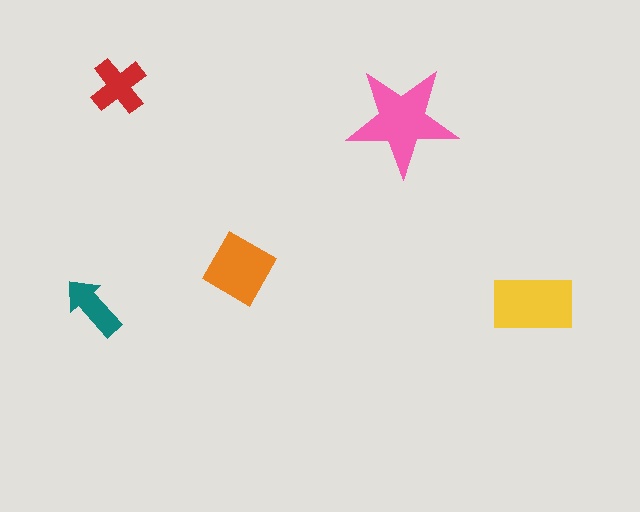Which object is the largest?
The pink star.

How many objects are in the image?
There are 5 objects in the image.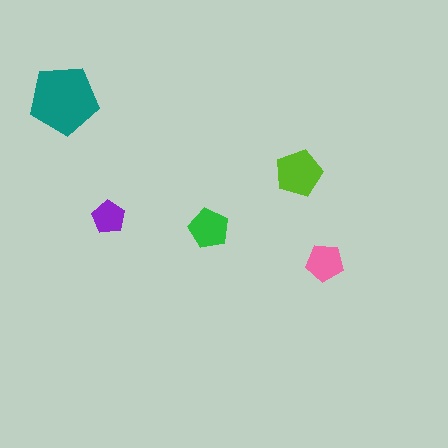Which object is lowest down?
The pink pentagon is bottommost.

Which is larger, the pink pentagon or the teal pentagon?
The teal one.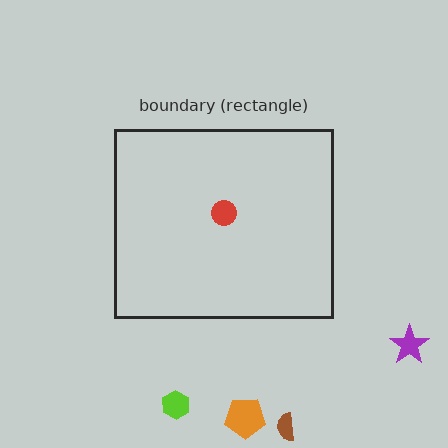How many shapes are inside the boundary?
1 inside, 4 outside.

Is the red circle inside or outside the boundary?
Inside.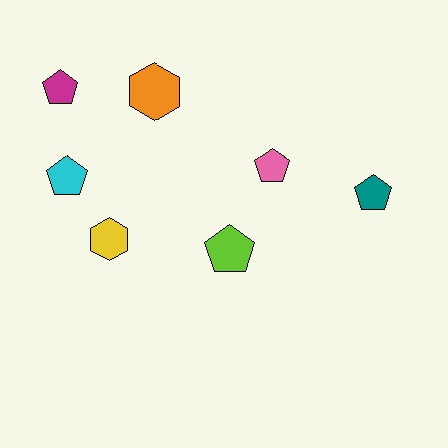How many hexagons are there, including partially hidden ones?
There are 2 hexagons.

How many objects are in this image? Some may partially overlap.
There are 7 objects.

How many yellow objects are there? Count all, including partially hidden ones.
There is 1 yellow object.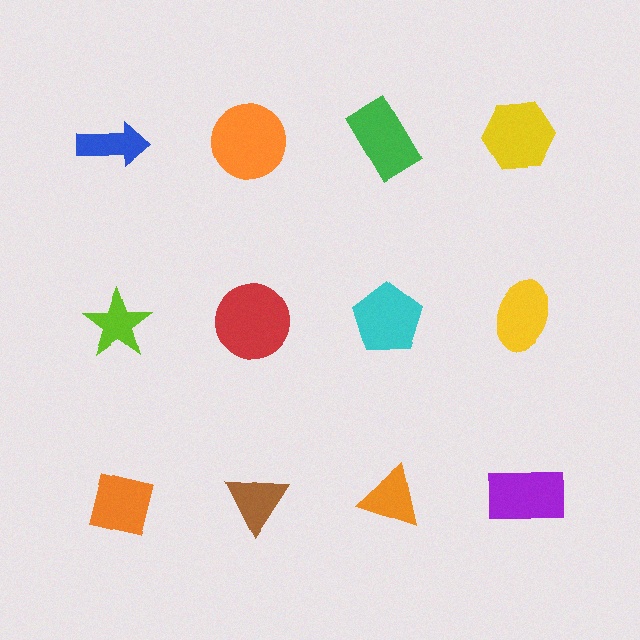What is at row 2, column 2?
A red circle.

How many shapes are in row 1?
4 shapes.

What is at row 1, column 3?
A green rectangle.